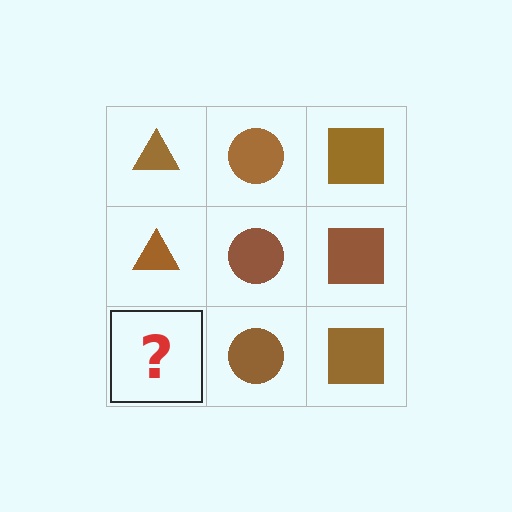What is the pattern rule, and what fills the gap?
The rule is that each column has a consistent shape. The gap should be filled with a brown triangle.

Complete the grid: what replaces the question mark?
The question mark should be replaced with a brown triangle.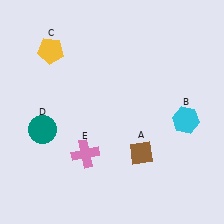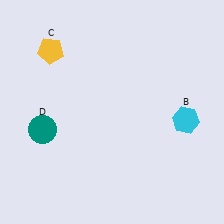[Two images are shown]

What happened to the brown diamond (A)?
The brown diamond (A) was removed in Image 2. It was in the bottom-right area of Image 1.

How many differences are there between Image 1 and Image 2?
There are 2 differences between the two images.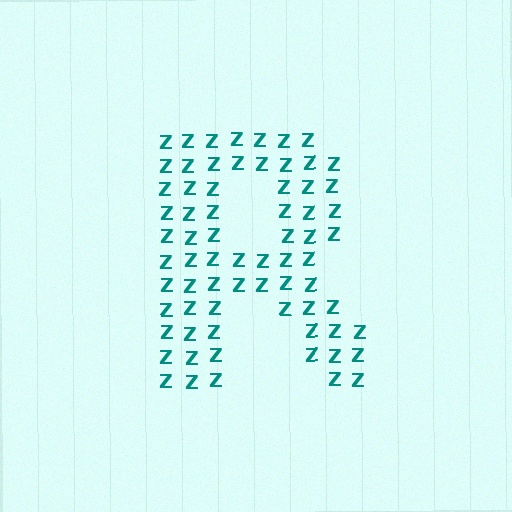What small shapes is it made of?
It is made of small letter Z's.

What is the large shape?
The large shape is the letter R.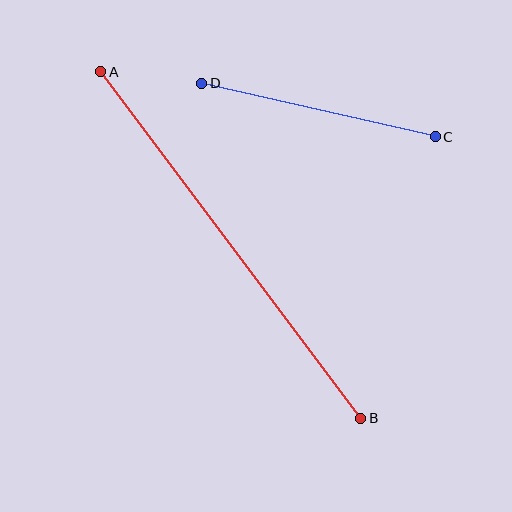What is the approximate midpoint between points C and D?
The midpoint is at approximately (318, 110) pixels.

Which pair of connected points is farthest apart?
Points A and B are farthest apart.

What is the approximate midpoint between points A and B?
The midpoint is at approximately (231, 245) pixels.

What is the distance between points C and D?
The distance is approximately 240 pixels.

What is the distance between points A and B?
The distance is approximately 433 pixels.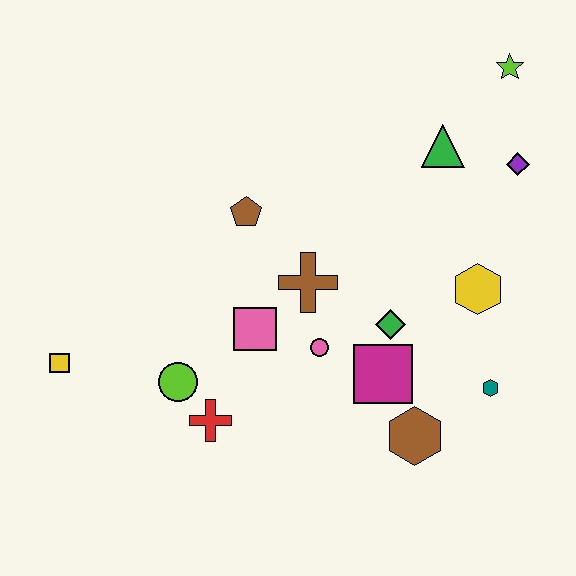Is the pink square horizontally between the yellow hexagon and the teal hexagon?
No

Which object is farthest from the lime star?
The yellow square is farthest from the lime star.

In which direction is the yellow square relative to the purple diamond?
The yellow square is to the left of the purple diamond.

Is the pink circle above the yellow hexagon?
No